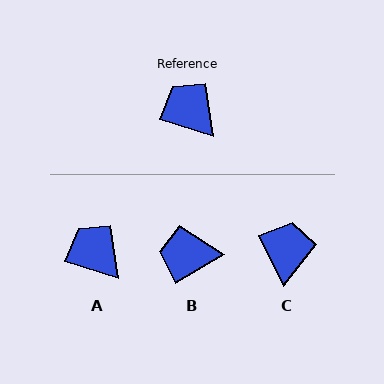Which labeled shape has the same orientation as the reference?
A.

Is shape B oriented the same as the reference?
No, it is off by about 48 degrees.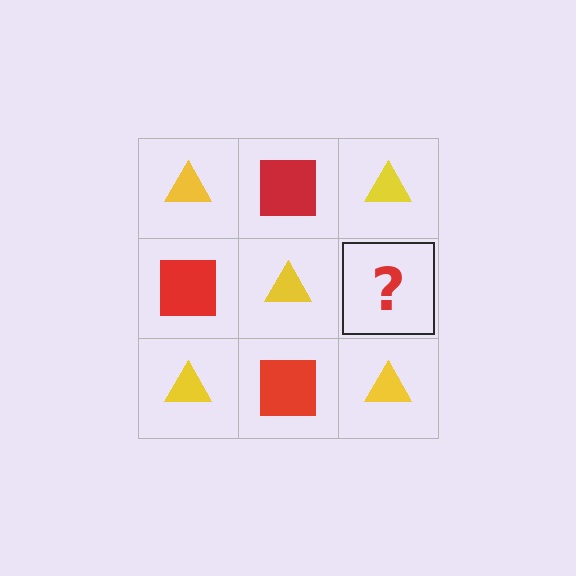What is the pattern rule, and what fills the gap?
The rule is that it alternates yellow triangle and red square in a checkerboard pattern. The gap should be filled with a red square.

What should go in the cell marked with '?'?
The missing cell should contain a red square.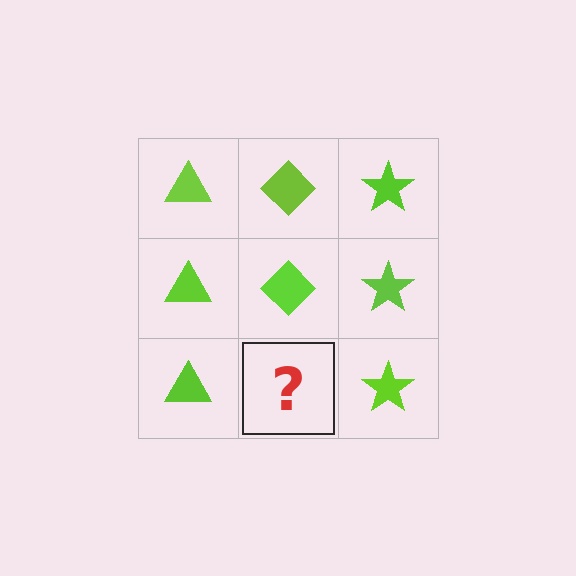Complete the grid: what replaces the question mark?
The question mark should be replaced with a lime diamond.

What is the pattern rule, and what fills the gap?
The rule is that each column has a consistent shape. The gap should be filled with a lime diamond.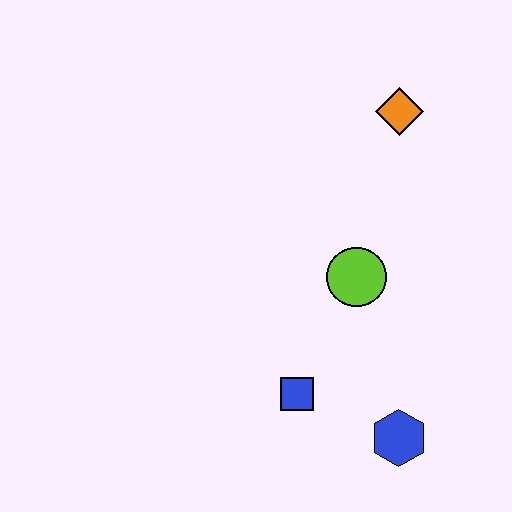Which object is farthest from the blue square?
The orange diamond is farthest from the blue square.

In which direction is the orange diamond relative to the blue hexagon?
The orange diamond is above the blue hexagon.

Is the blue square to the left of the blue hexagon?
Yes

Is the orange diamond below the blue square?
No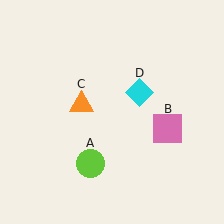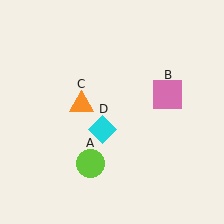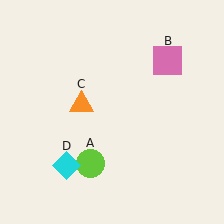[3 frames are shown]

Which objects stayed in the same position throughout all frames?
Lime circle (object A) and orange triangle (object C) remained stationary.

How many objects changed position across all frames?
2 objects changed position: pink square (object B), cyan diamond (object D).